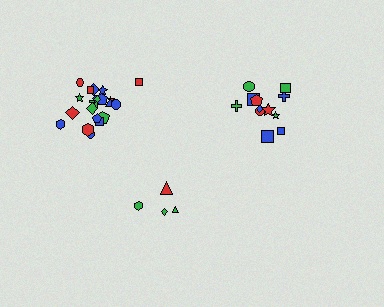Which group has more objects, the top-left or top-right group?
The top-left group.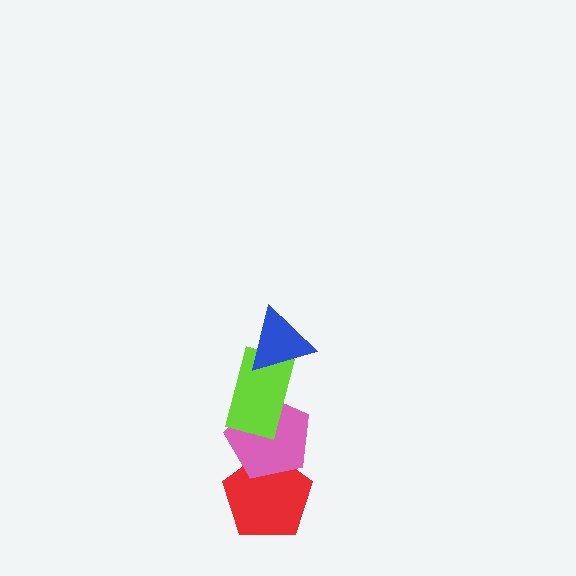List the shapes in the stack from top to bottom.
From top to bottom: the blue triangle, the lime rectangle, the pink pentagon, the red pentagon.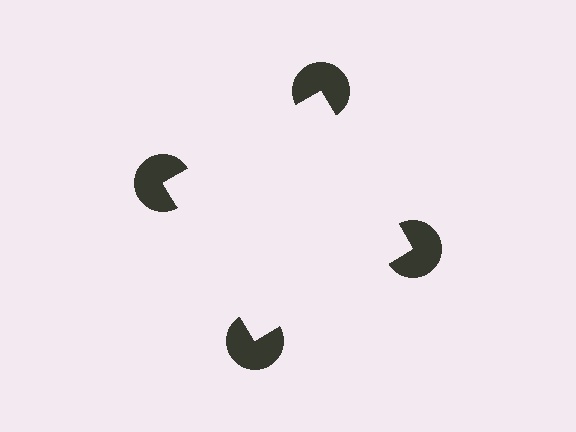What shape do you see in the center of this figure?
An illusory square — its edges are inferred from the aligned wedge cuts in the pac-man discs, not physically drawn.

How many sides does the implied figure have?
4 sides.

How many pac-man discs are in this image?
There are 4 — one at each vertex of the illusory square.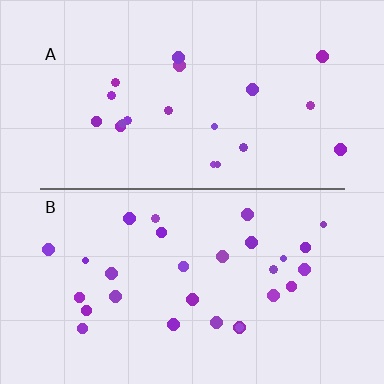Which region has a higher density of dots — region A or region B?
B (the bottom).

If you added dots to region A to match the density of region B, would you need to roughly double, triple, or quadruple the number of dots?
Approximately double.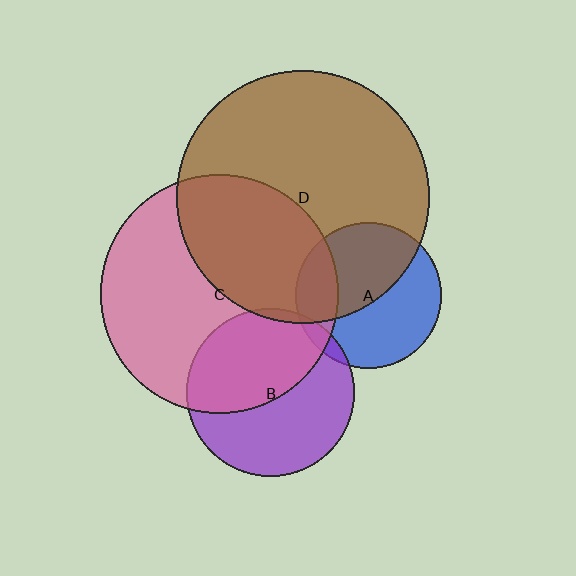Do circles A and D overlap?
Yes.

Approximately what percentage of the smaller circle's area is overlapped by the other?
Approximately 50%.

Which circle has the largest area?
Circle D (brown).